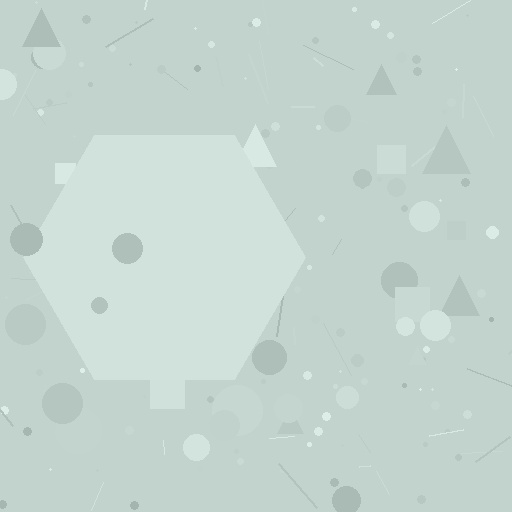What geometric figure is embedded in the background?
A hexagon is embedded in the background.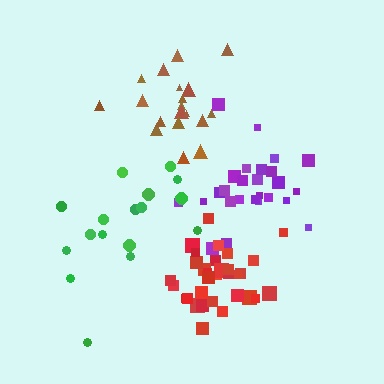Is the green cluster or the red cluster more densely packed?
Red.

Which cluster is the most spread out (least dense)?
Green.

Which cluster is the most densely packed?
Red.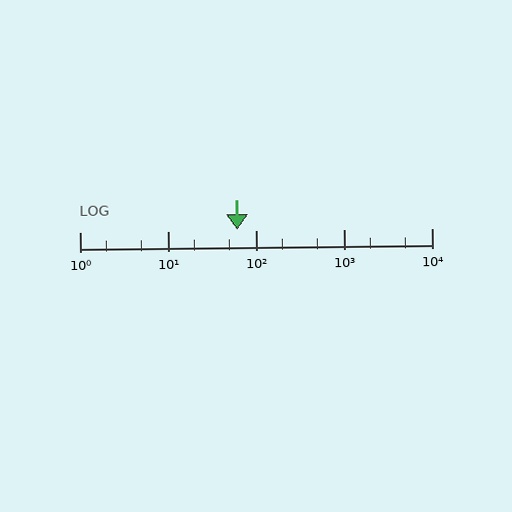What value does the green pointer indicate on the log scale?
The pointer indicates approximately 61.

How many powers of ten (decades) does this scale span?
The scale spans 4 decades, from 1 to 10000.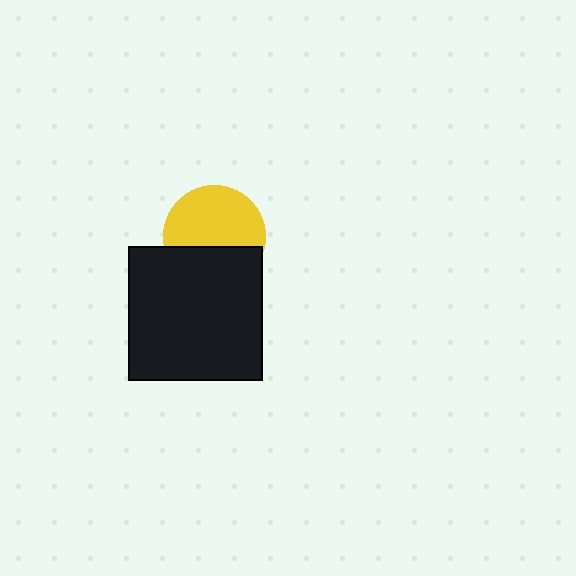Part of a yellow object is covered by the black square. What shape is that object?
It is a circle.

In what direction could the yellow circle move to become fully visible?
The yellow circle could move up. That would shift it out from behind the black square entirely.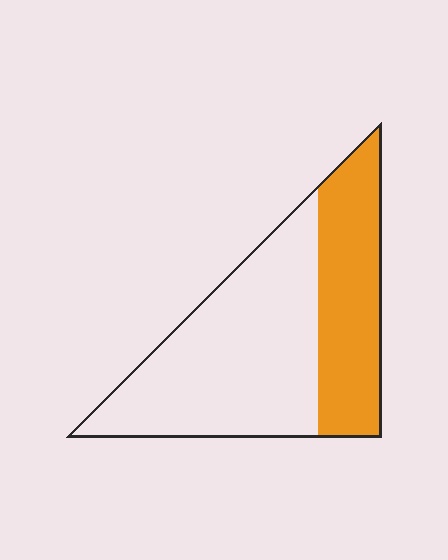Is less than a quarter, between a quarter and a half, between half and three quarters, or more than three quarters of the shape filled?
Between a quarter and a half.